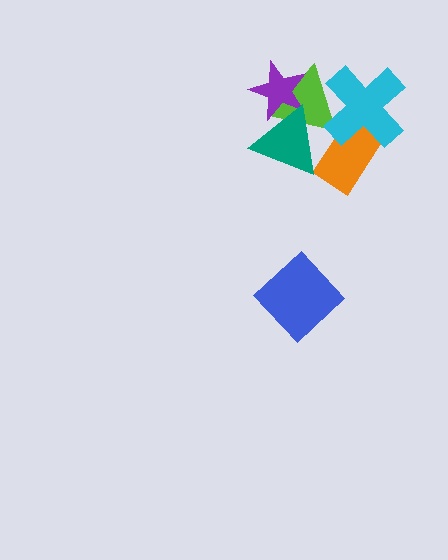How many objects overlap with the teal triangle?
3 objects overlap with the teal triangle.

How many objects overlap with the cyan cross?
2 objects overlap with the cyan cross.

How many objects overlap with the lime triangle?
3 objects overlap with the lime triangle.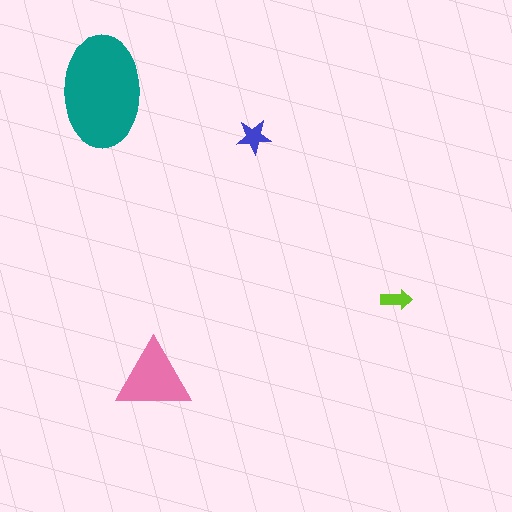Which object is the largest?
The teal ellipse.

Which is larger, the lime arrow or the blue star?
The blue star.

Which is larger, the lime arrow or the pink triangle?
The pink triangle.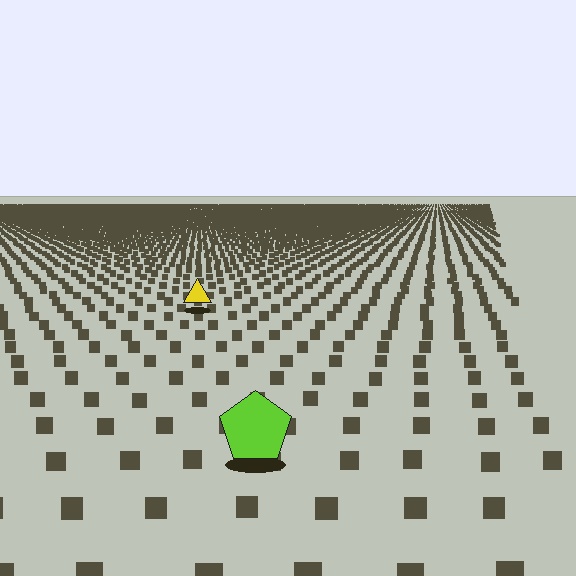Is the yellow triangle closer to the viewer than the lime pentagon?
No. The lime pentagon is closer — you can tell from the texture gradient: the ground texture is coarser near it.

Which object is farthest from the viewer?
The yellow triangle is farthest from the viewer. It appears smaller and the ground texture around it is denser.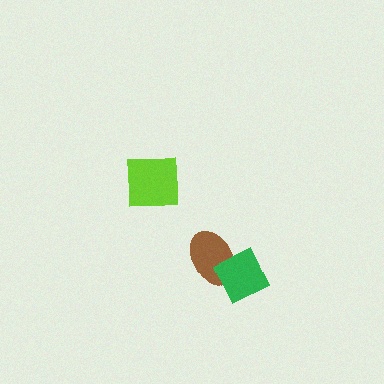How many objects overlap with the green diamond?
1 object overlaps with the green diamond.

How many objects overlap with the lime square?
0 objects overlap with the lime square.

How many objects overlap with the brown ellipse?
1 object overlaps with the brown ellipse.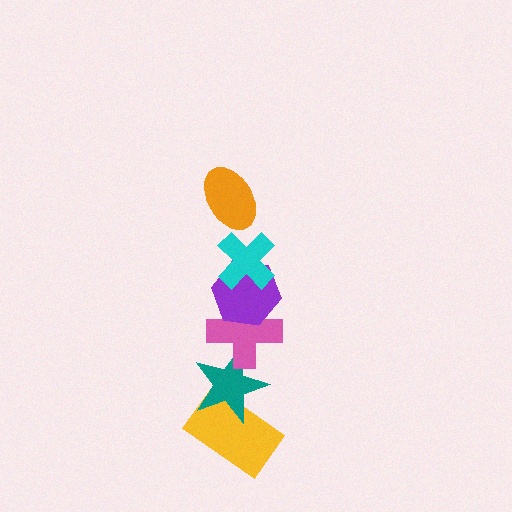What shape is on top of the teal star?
The pink cross is on top of the teal star.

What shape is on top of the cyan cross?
The orange ellipse is on top of the cyan cross.